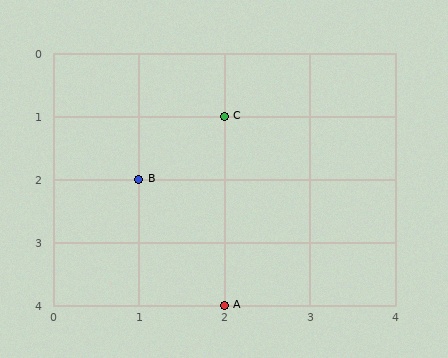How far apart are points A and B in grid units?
Points A and B are 1 column and 2 rows apart (about 2.2 grid units diagonally).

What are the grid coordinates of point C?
Point C is at grid coordinates (2, 1).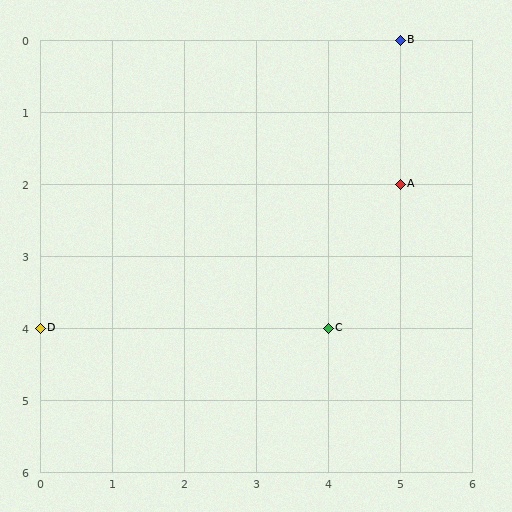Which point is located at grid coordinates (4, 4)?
Point C is at (4, 4).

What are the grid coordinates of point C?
Point C is at grid coordinates (4, 4).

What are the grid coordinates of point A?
Point A is at grid coordinates (5, 2).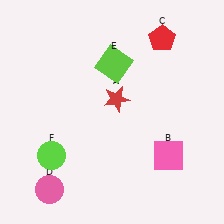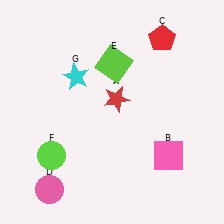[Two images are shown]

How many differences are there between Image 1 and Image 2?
There is 1 difference between the two images.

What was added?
A cyan star (G) was added in Image 2.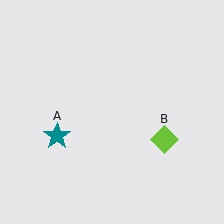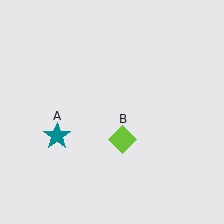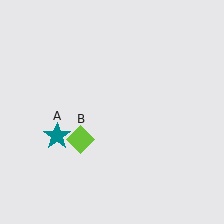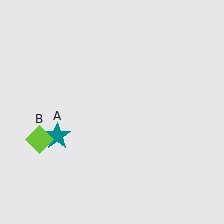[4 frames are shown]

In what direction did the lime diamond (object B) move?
The lime diamond (object B) moved left.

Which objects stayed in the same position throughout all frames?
Teal star (object A) remained stationary.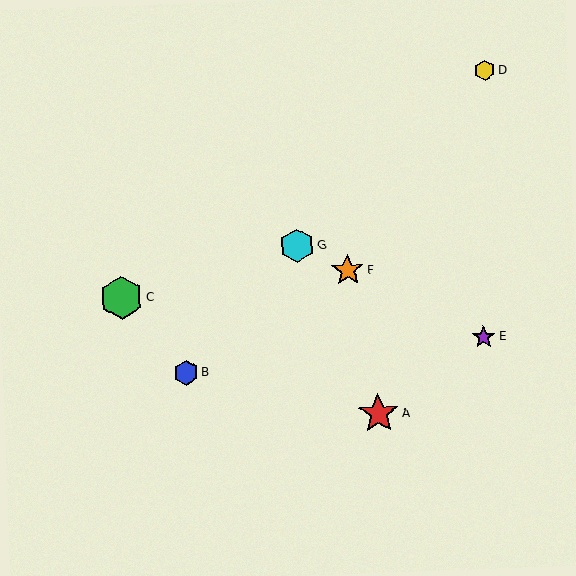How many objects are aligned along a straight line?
3 objects (E, F, G) are aligned along a straight line.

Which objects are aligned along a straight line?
Objects E, F, G are aligned along a straight line.